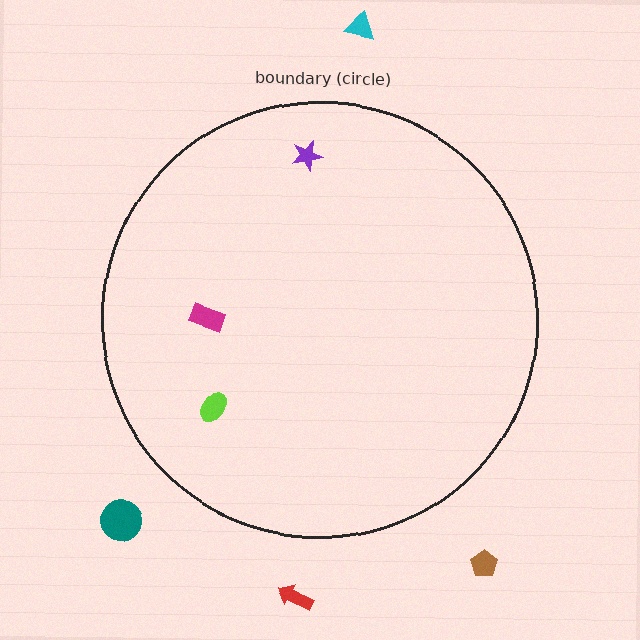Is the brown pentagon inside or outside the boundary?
Outside.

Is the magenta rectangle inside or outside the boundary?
Inside.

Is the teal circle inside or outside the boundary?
Outside.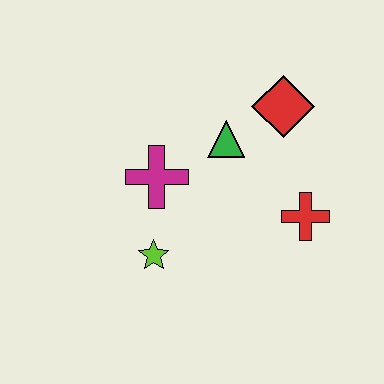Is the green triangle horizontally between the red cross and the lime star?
Yes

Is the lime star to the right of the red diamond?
No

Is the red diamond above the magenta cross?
Yes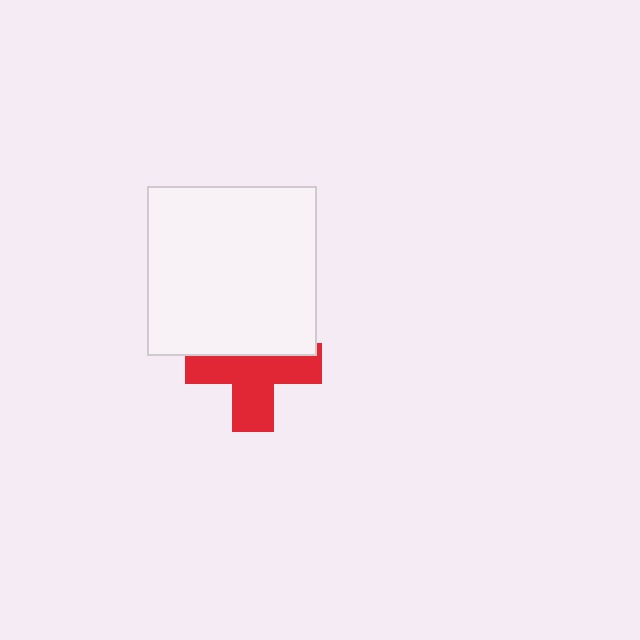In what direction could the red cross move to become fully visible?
The red cross could move down. That would shift it out from behind the white square entirely.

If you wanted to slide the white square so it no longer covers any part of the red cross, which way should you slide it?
Slide it up — that is the most direct way to separate the two shapes.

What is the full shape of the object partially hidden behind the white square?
The partially hidden object is a red cross.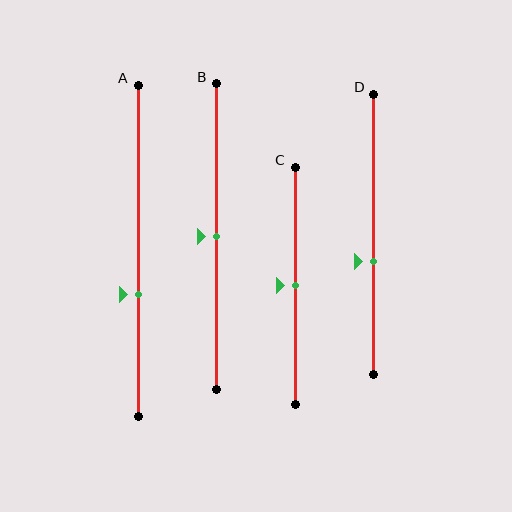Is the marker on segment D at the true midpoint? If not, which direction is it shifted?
No, the marker on segment D is shifted downward by about 10% of the segment length.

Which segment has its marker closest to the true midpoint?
Segment B has its marker closest to the true midpoint.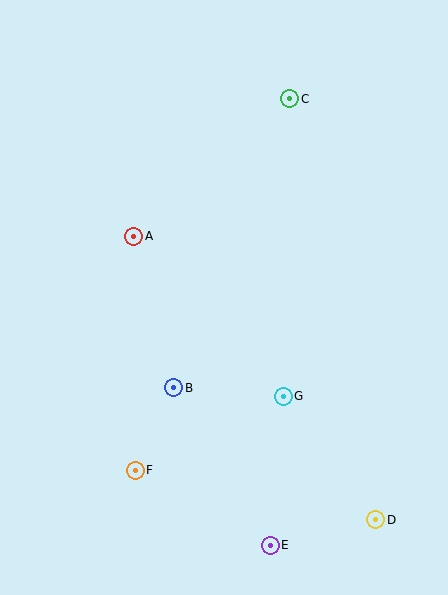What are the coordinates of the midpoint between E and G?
The midpoint between E and G is at (277, 471).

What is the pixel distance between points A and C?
The distance between A and C is 208 pixels.